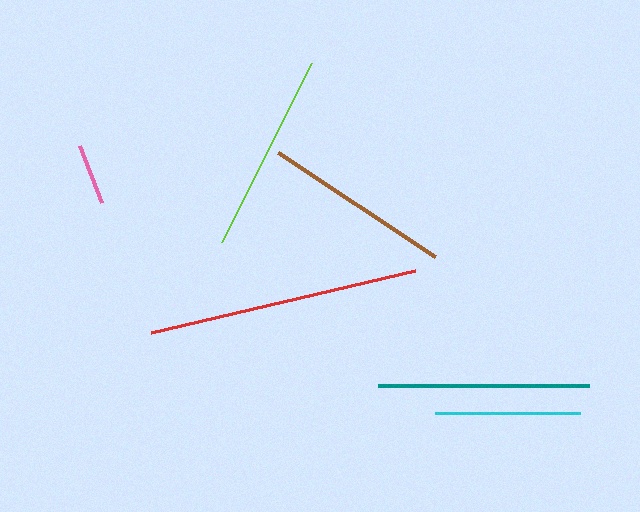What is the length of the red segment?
The red segment is approximately 271 pixels long.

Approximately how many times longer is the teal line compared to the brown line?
The teal line is approximately 1.1 times the length of the brown line.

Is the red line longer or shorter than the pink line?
The red line is longer than the pink line.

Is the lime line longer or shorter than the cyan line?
The lime line is longer than the cyan line.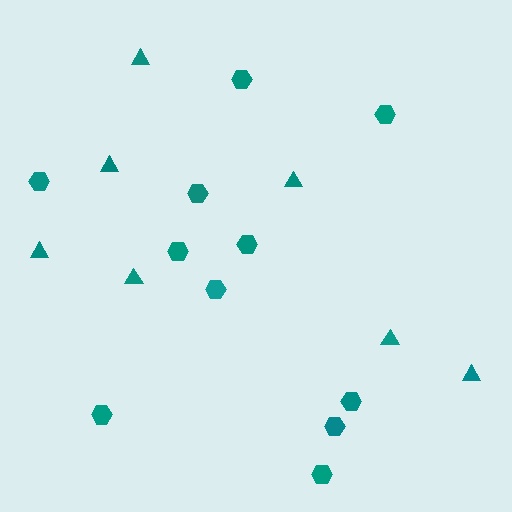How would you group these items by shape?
There are 2 groups: one group of hexagons (11) and one group of triangles (7).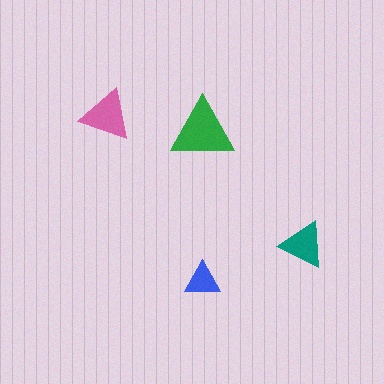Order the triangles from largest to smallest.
the green one, the pink one, the teal one, the blue one.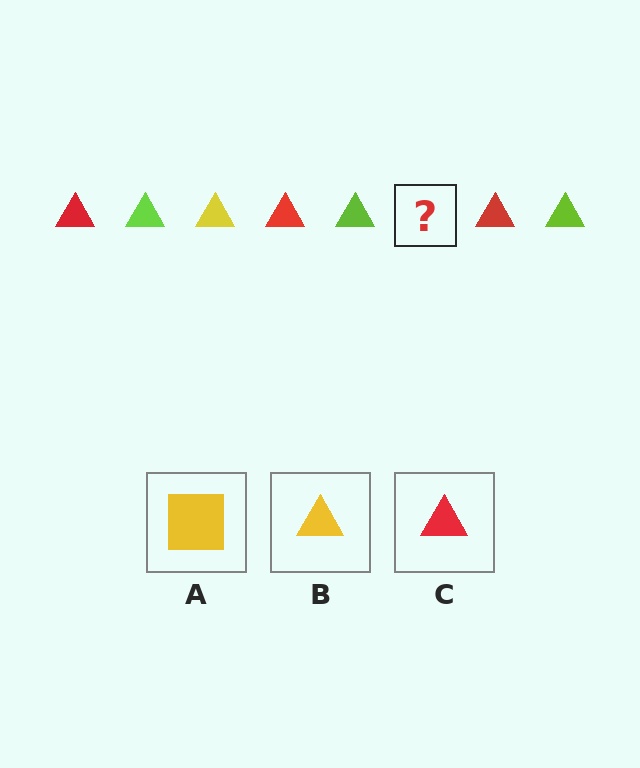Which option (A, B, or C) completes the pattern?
B.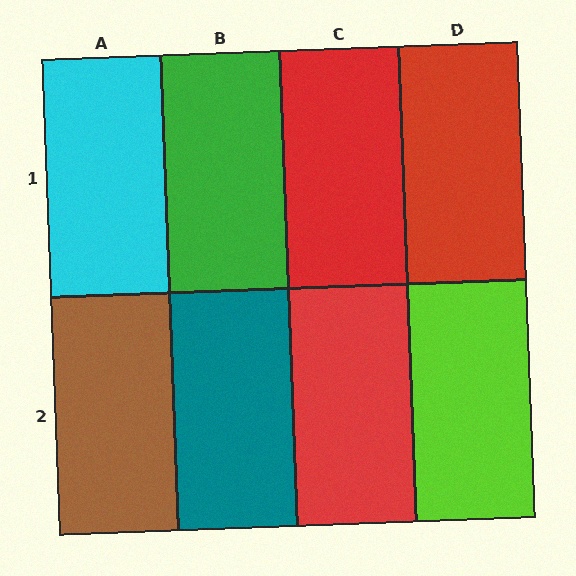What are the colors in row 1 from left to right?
Cyan, green, red, red.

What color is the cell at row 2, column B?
Teal.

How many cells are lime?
1 cell is lime.